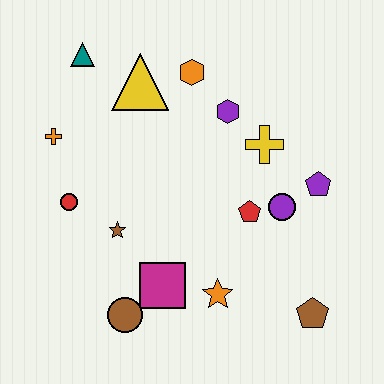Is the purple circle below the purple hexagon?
Yes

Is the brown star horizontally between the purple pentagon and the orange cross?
Yes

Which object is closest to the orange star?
The magenta square is closest to the orange star.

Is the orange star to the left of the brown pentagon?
Yes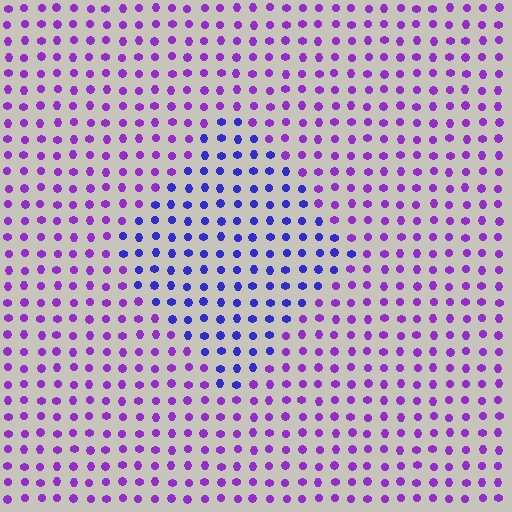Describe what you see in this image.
The image is filled with small purple elements in a uniform arrangement. A diamond-shaped region is visible where the elements are tinted to a slightly different hue, forming a subtle color boundary.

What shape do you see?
I see a diamond.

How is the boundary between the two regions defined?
The boundary is defined purely by a slight shift in hue (about 37 degrees). Spacing, size, and orientation are identical on both sides.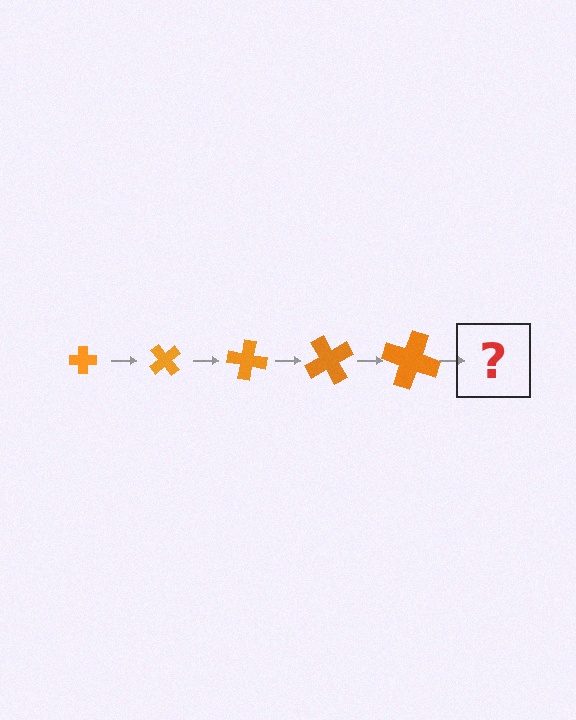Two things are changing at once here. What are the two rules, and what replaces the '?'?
The two rules are that the cross grows larger each step and it rotates 50 degrees each step. The '?' should be a cross, larger than the previous one and rotated 250 degrees from the start.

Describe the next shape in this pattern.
It should be a cross, larger than the previous one and rotated 250 degrees from the start.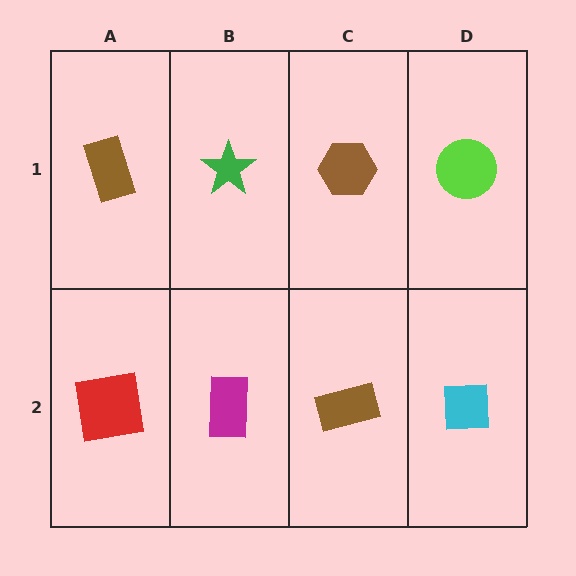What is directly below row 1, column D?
A cyan square.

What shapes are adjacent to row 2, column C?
A brown hexagon (row 1, column C), a magenta rectangle (row 2, column B), a cyan square (row 2, column D).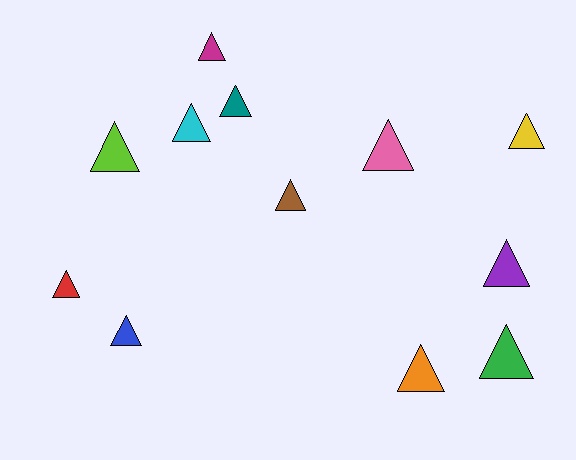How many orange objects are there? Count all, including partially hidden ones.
There is 1 orange object.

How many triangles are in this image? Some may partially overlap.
There are 12 triangles.